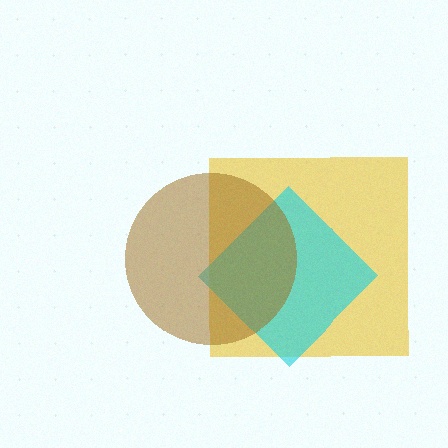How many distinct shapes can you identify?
There are 3 distinct shapes: a yellow square, a cyan diamond, a brown circle.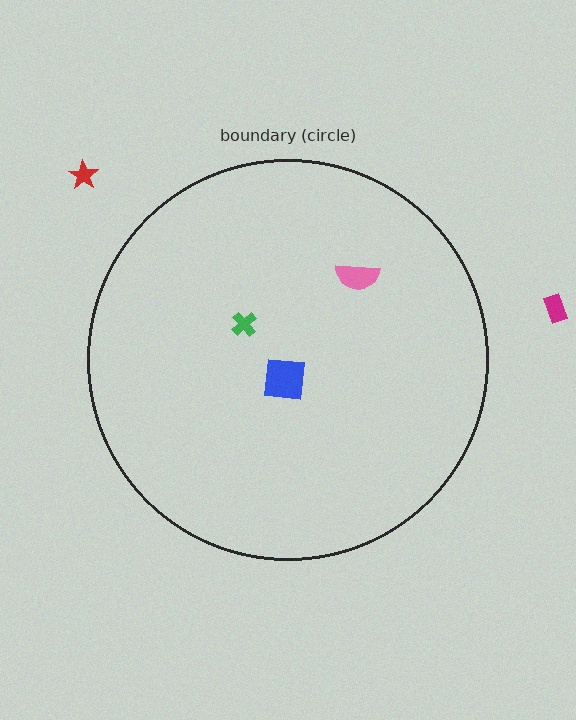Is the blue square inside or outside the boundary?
Inside.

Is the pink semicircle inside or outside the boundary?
Inside.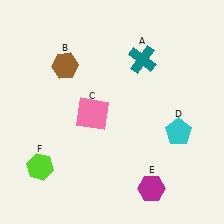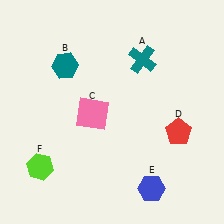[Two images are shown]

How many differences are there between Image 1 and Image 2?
There are 3 differences between the two images.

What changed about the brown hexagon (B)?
In Image 1, B is brown. In Image 2, it changed to teal.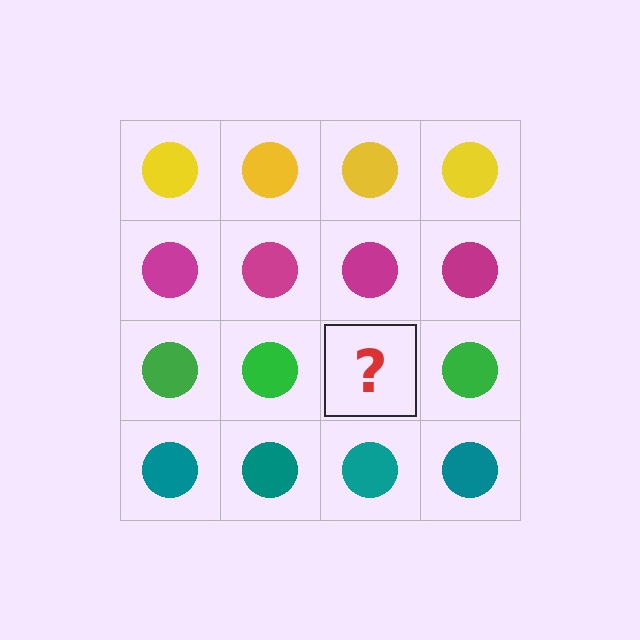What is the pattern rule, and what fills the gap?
The rule is that each row has a consistent color. The gap should be filled with a green circle.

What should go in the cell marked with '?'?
The missing cell should contain a green circle.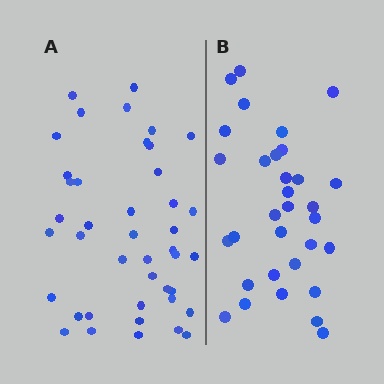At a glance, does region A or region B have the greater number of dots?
Region A (the left region) has more dots.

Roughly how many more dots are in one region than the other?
Region A has roughly 10 or so more dots than region B.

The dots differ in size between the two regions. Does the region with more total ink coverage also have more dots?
No. Region B has more total ink coverage because its dots are larger, but region A actually contains more individual dots. Total area can be misleading — the number of items is what matters here.